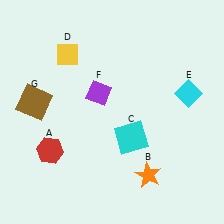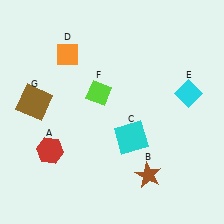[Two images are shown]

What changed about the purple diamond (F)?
In Image 1, F is purple. In Image 2, it changed to lime.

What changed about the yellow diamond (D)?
In Image 1, D is yellow. In Image 2, it changed to orange.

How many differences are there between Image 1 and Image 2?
There are 3 differences between the two images.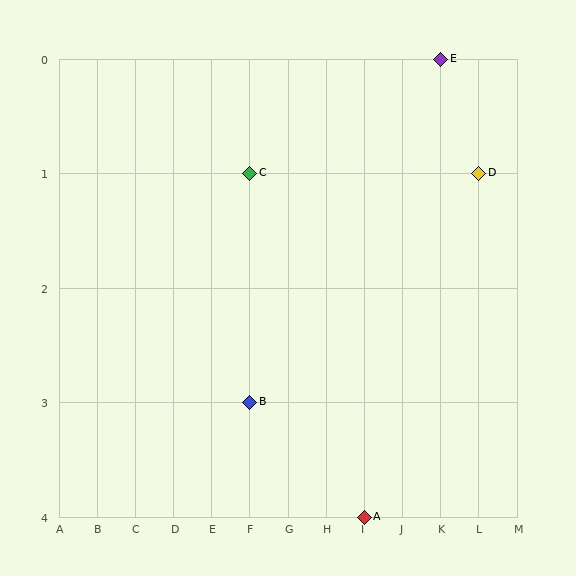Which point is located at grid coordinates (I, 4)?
Point A is at (I, 4).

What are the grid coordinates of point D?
Point D is at grid coordinates (L, 1).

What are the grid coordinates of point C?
Point C is at grid coordinates (F, 1).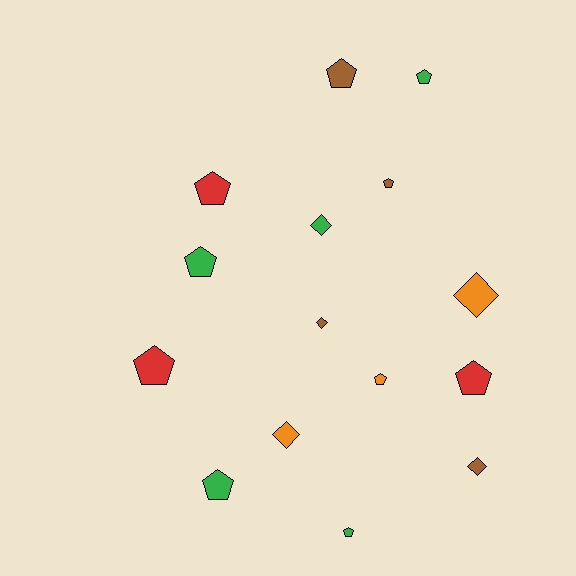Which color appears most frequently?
Green, with 5 objects.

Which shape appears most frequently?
Pentagon, with 10 objects.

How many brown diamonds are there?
There are 2 brown diamonds.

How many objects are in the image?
There are 15 objects.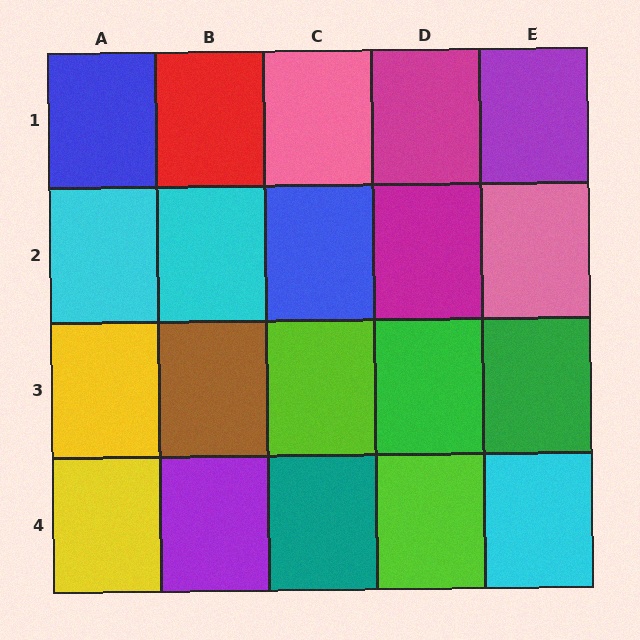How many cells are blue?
2 cells are blue.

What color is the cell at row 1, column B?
Red.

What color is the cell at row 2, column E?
Pink.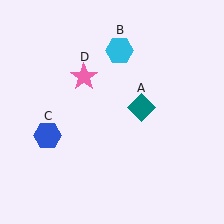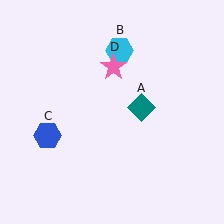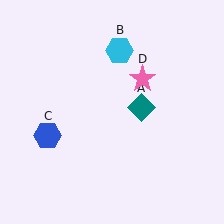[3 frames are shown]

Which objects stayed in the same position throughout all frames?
Teal diamond (object A) and cyan hexagon (object B) and blue hexagon (object C) remained stationary.